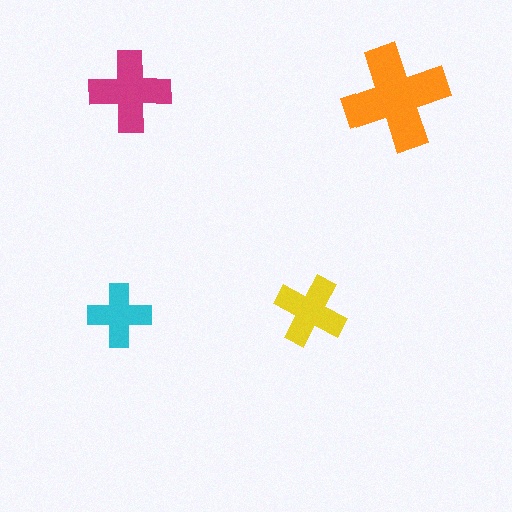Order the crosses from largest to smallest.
the orange one, the magenta one, the yellow one, the cyan one.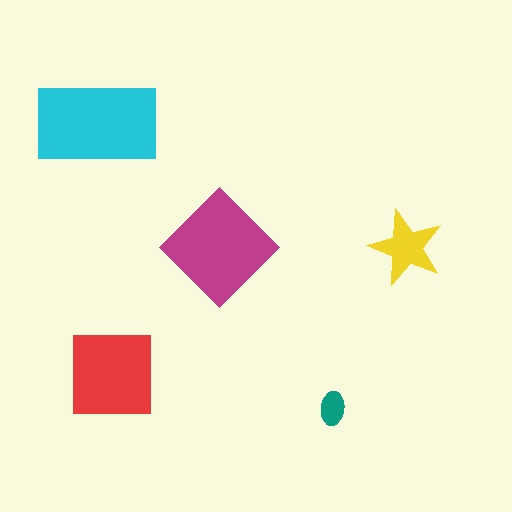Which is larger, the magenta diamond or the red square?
The magenta diamond.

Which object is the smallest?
The teal ellipse.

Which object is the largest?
The cyan rectangle.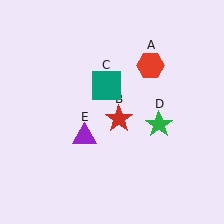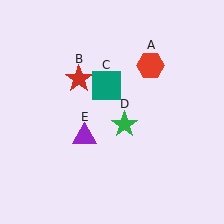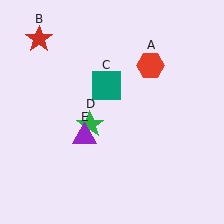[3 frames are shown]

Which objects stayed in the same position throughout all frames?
Red hexagon (object A) and teal square (object C) and purple triangle (object E) remained stationary.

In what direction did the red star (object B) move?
The red star (object B) moved up and to the left.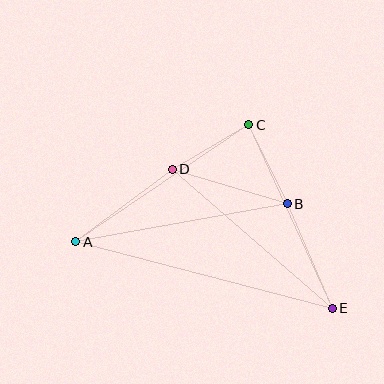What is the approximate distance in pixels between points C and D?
The distance between C and D is approximately 89 pixels.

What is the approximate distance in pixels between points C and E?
The distance between C and E is approximately 202 pixels.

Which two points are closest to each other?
Points B and C are closest to each other.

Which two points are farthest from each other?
Points A and E are farthest from each other.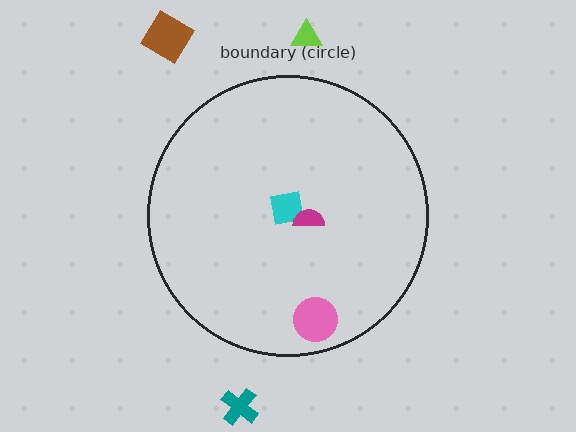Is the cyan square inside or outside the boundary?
Inside.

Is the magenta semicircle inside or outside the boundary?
Inside.